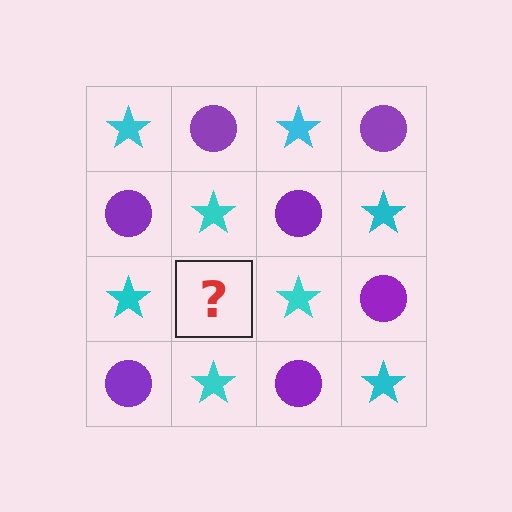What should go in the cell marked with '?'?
The missing cell should contain a purple circle.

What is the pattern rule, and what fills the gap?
The rule is that it alternates cyan star and purple circle in a checkerboard pattern. The gap should be filled with a purple circle.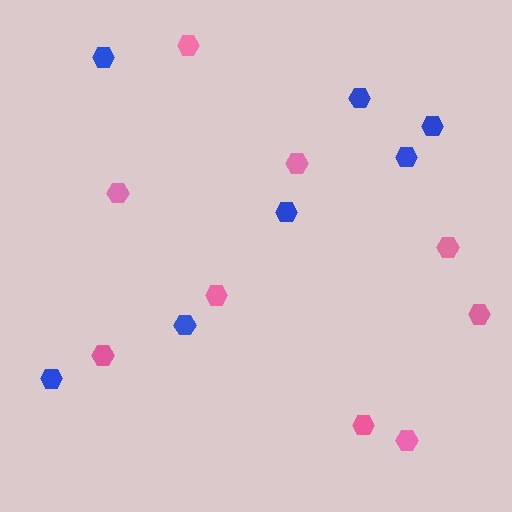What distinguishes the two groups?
There are 2 groups: one group of blue hexagons (7) and one group of pink hexagons (9).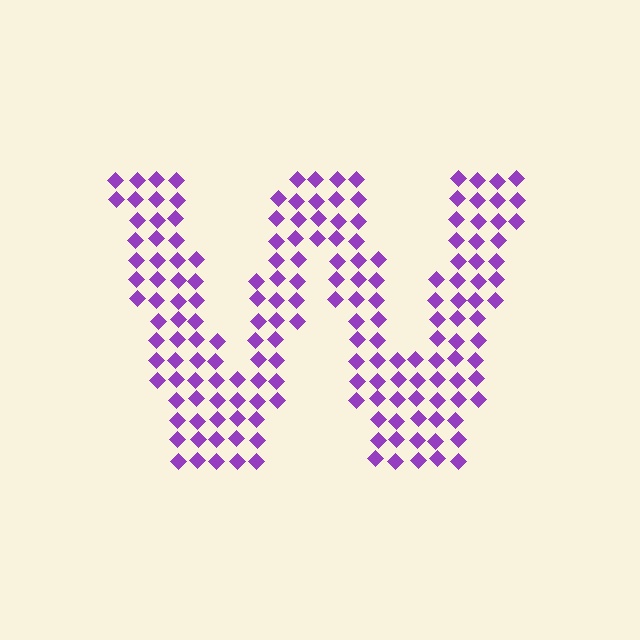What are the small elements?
The small elements are diamonds.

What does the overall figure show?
The overall figure shows the letter W.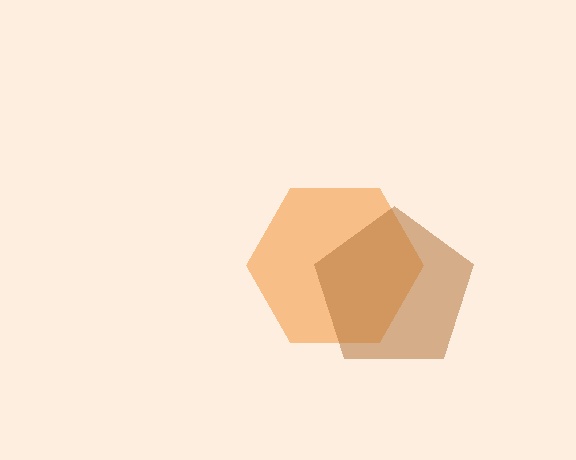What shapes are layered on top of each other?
The layered shapes are: an orange hexagon, a brown pentagon.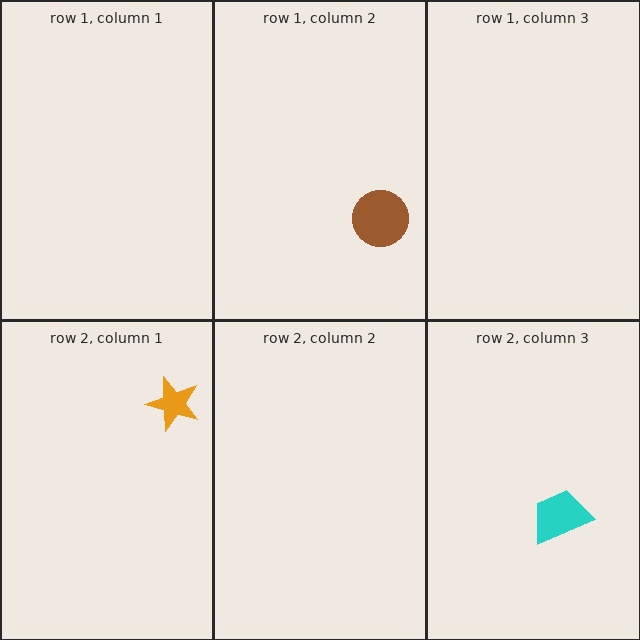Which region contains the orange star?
The row 2, column 1 region.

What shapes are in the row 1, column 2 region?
The brown circle.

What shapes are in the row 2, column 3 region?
The cyan trapezoid.